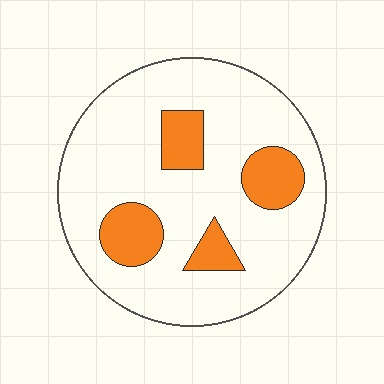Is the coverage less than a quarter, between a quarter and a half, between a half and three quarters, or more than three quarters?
Less than a quarter.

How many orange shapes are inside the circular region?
4.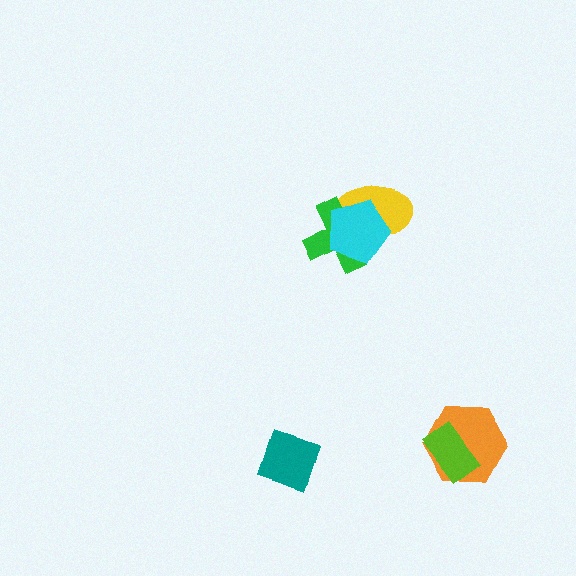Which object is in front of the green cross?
The cyan pentagon is in front of the green cross.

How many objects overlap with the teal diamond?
0 objects overlap with the teal diamond.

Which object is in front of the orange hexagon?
The lime rectangle is in front of the orange hexagon.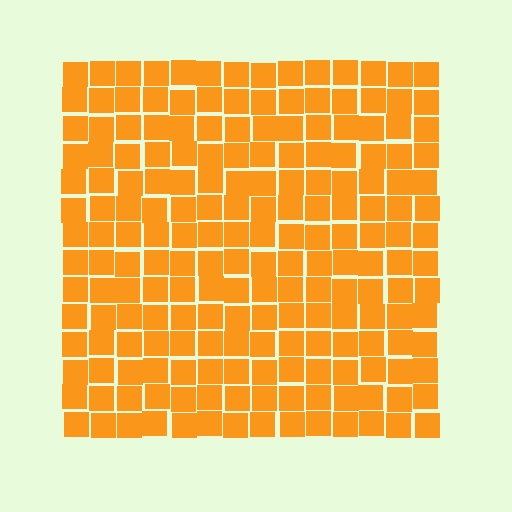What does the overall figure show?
The overall figure shows a square.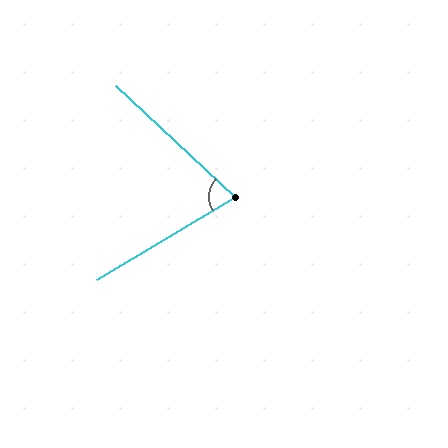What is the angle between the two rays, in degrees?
Approximately 74 degrees.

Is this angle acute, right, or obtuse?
It is acute.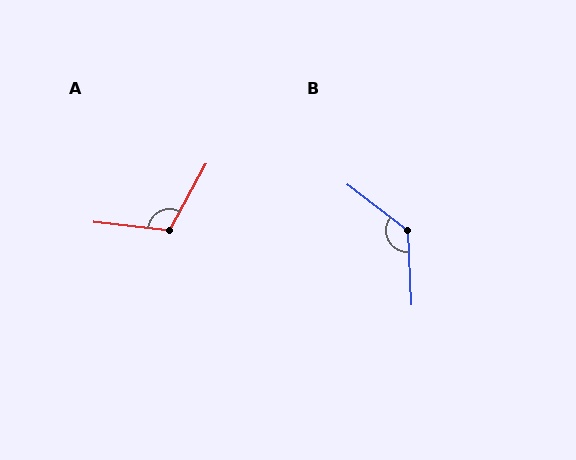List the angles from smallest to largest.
A (113°), B (130°).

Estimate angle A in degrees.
Approximately 113 degrees.